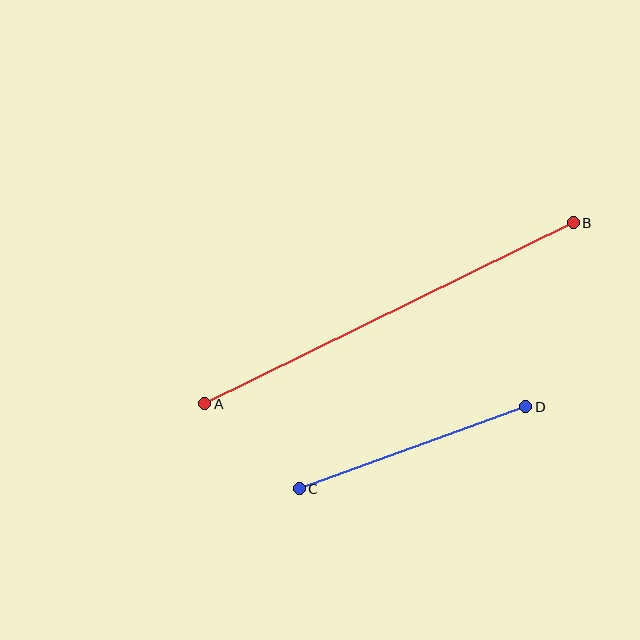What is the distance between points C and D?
The distance is approximately 241 pixels.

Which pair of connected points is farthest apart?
Points A and B are farthest apart.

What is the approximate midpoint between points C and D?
The midpoint is at approximately (413, 448) pixels.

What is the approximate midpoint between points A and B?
The midpoint is at approximately (389, 313) pixels.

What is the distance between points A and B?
The distance is approximately 410 pixels.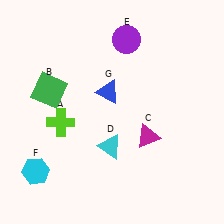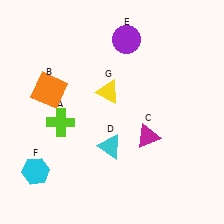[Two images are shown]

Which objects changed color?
B changed from green to orange. G changed from blue to yellow.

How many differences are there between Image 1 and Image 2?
There are 2 differences between the two images.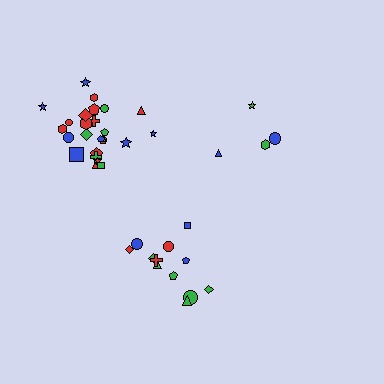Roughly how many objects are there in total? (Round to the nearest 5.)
Roughly 40 objects in total.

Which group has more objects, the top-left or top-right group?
The top-left group.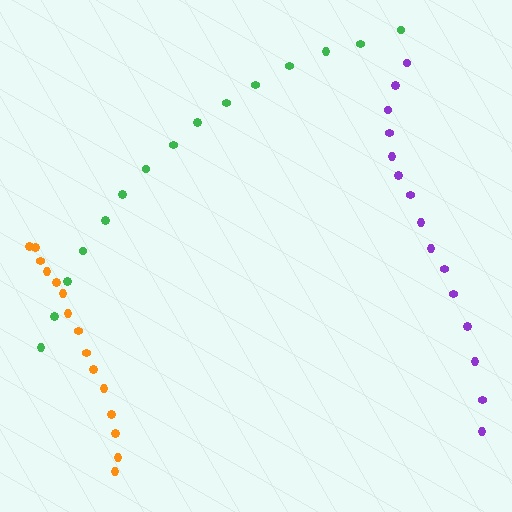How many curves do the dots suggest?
There are 3 distinct paths.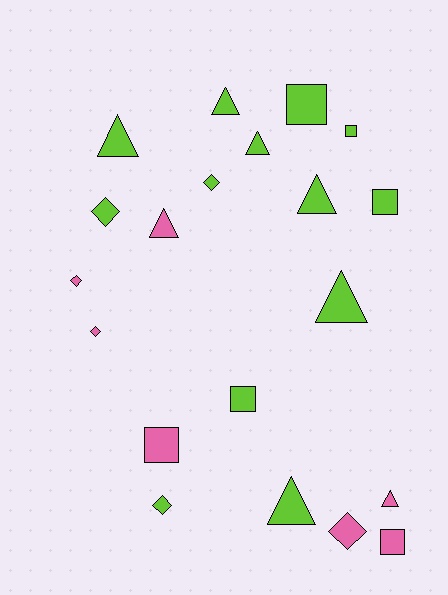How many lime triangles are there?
There are 6 lime triangles.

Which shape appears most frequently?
Triangle, with 8 objects.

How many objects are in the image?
There are 20 objects.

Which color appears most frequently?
Lime, with 13 objects.